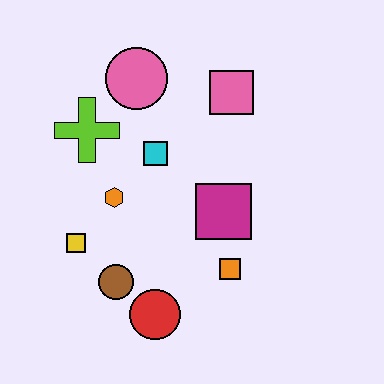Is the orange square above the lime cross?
No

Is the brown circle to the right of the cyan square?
No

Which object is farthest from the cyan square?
The red circle is farthest from the cyan square.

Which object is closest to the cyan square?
The orange hexagon is closest to the cyan square.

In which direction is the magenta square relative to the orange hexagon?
The magenta square is to the right of the orange hexagon.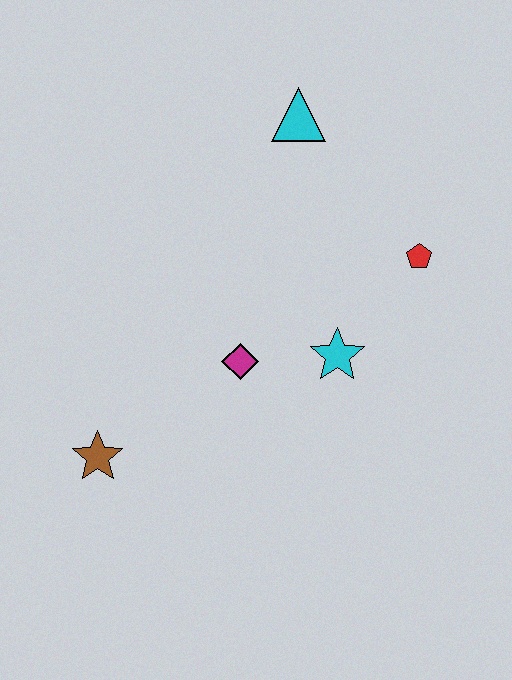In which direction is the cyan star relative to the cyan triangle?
The cyan star is below the cyan triangle.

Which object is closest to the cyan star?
The magenta diamond is closest to the cyan star.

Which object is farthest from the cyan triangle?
The brown star is farthest from the cyan triangle.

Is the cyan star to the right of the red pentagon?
No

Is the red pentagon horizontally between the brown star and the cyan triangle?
No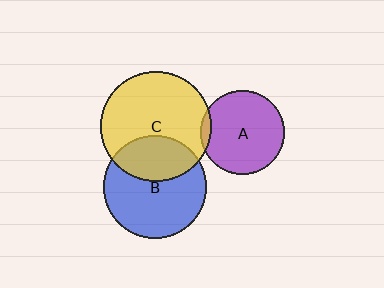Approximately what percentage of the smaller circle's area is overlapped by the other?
Approximately 35%.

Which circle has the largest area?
Circle C (yellow).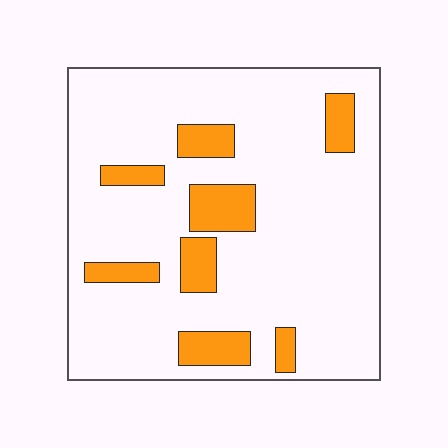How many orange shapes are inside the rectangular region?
8.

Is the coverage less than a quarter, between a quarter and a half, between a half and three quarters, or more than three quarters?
Less than a quarter.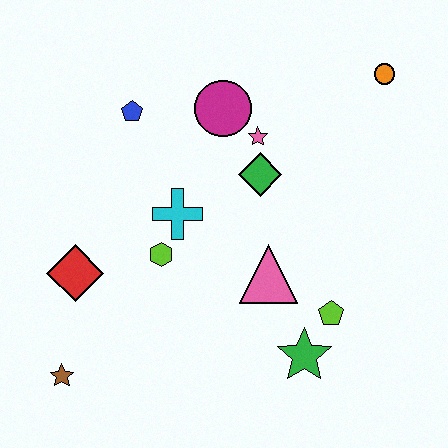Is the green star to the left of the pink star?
No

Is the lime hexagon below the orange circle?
Yes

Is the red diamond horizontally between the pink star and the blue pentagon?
No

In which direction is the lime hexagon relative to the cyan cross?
The lime hexagon is below the cyan cross.